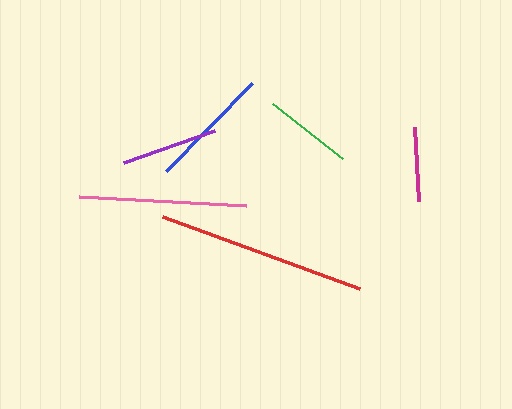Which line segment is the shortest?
The magenta line is the shortest at approximately 74 pixels.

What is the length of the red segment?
The red segment is approximately 210 pixels long.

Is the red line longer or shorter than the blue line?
The red line is longer than the blue line.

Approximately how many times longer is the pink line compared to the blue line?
The pink line is approximately 1.3 times the length of the blue line.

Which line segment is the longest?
The red line is the longest at approximately 210 pixels.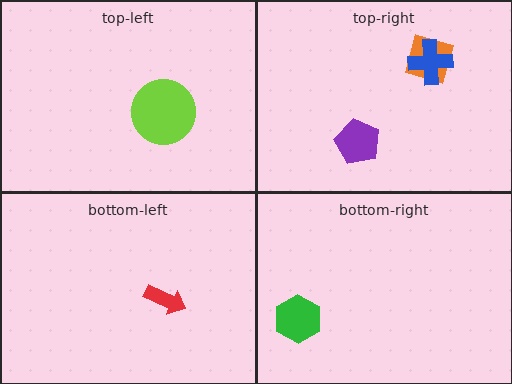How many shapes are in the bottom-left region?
1.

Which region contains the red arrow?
The bottom-left region.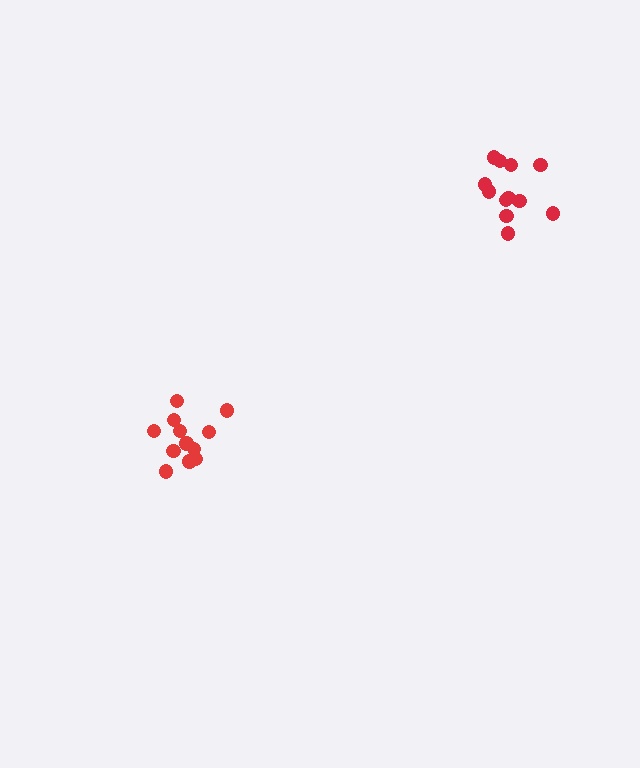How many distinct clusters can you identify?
There are 2 distinct clusters.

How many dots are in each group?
Group 1: 12 dots, Group 2: 12 dots (24 total).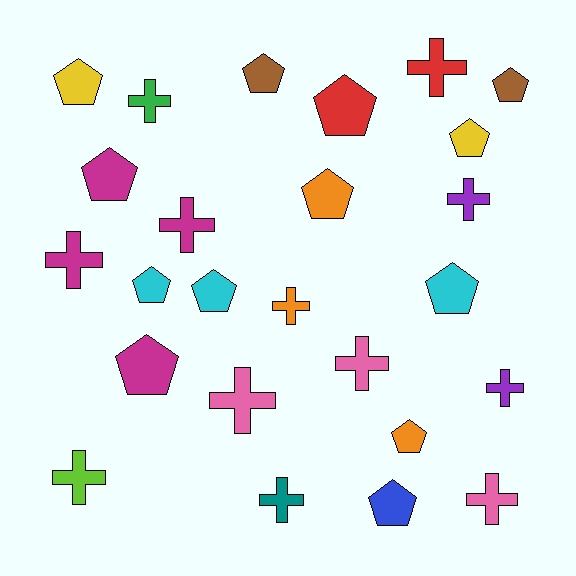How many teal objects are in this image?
There is 1 teal object.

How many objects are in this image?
There are 25 objects.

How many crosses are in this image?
There are 12 crosses.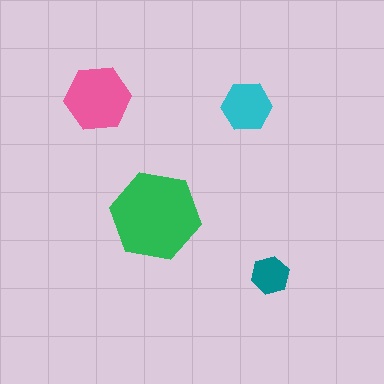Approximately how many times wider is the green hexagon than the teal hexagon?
About 2.5 times wider.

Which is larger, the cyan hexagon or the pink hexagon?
The pink one.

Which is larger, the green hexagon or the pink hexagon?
The green one.